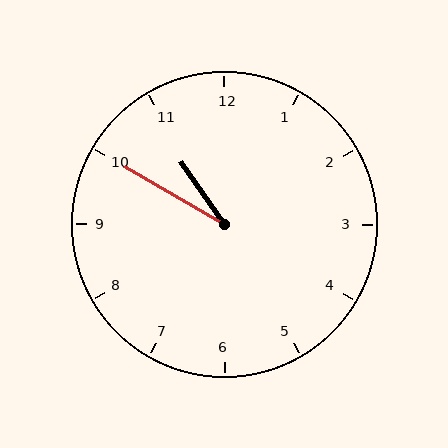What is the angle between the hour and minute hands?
Approximately 25 degrees.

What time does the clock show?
10:50.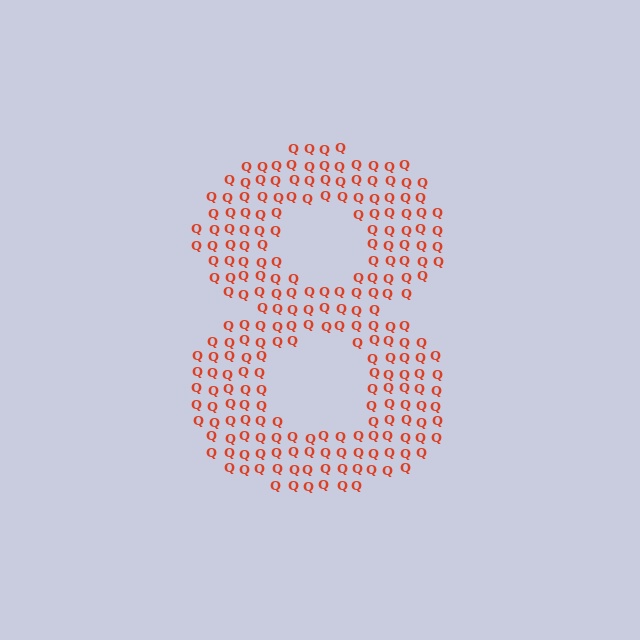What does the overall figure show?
The overall figure shows the digit 8.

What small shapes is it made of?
It is made of small letter Q's.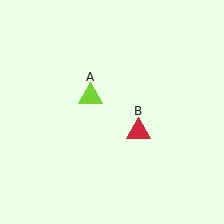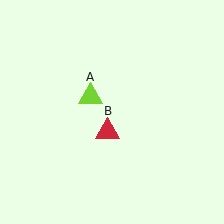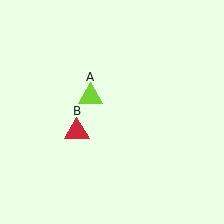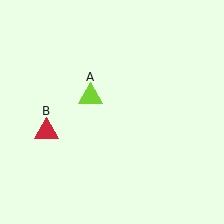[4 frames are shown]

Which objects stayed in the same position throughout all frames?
Lime triangle (object A) remained stationary.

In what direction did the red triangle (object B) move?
The red triangle (object B) moved left.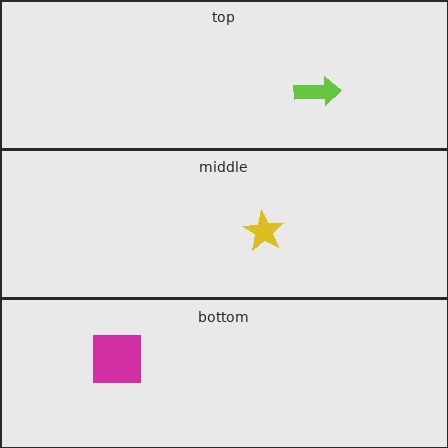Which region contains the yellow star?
The middle region.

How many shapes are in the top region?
1.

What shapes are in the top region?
The lime arrow.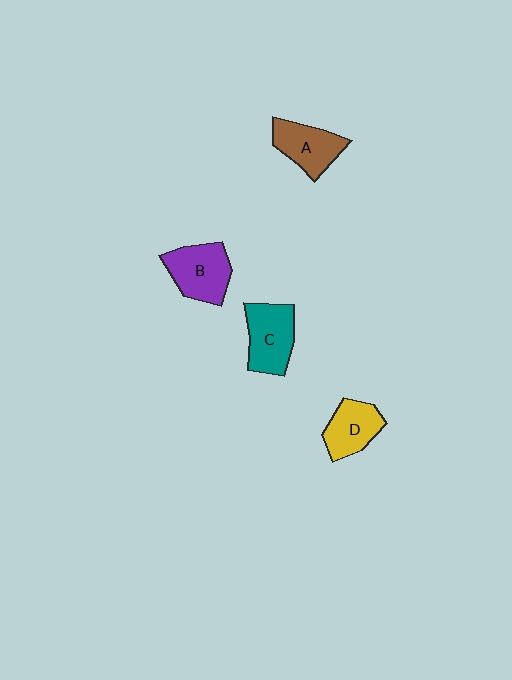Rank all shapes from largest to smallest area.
From largest to smallest: B (purple), C (teal), A (brown), D (yellow).